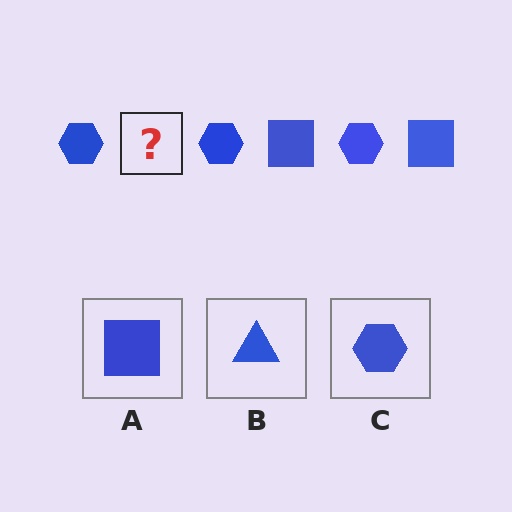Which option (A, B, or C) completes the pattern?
A.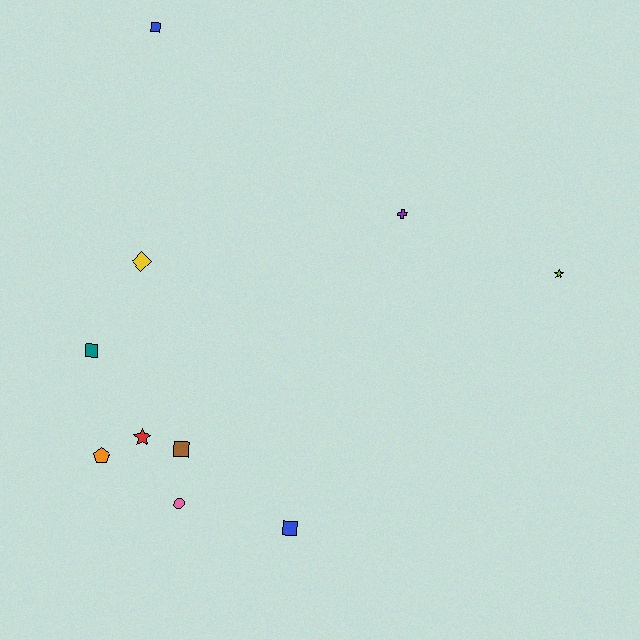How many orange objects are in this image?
There is 1 orange object.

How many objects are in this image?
There are 10 objects.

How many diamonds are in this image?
There is 1 diamond.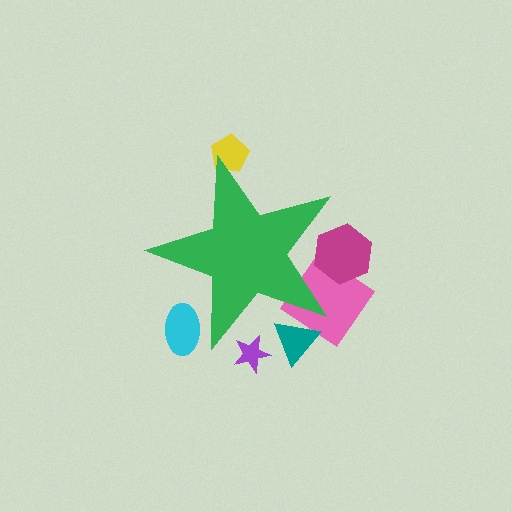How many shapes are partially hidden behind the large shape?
6 shapes are partially hidden.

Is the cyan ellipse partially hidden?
Yes, the cyan ellipse is partially hidden behind the green star.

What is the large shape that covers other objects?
A green star.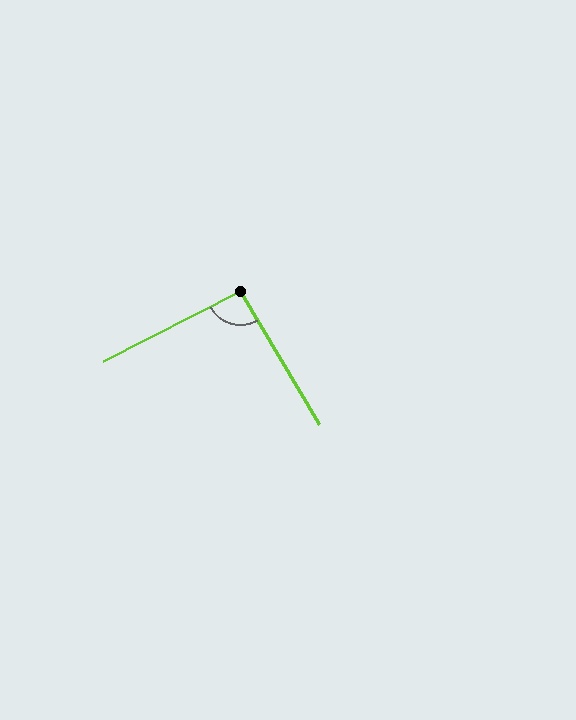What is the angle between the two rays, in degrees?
Approximately 94 degrees.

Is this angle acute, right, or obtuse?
It is approximately a right angle.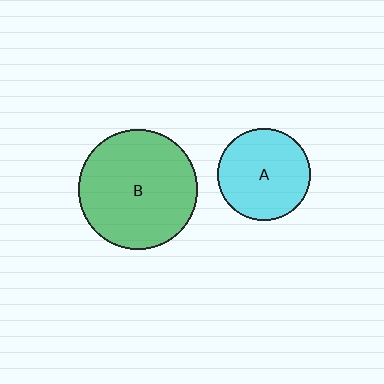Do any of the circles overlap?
No, none of the circles overlap.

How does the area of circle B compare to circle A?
Approximately 1.7 times.